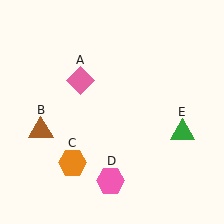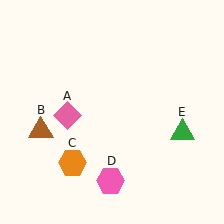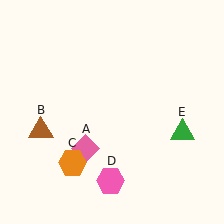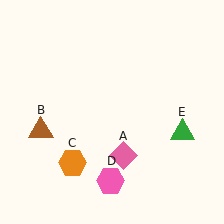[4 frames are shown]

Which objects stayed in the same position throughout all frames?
Brown triangle (object B) and orange hexagon (object C) and pink hexagon (object D) and green triangle (object E) remained stationary.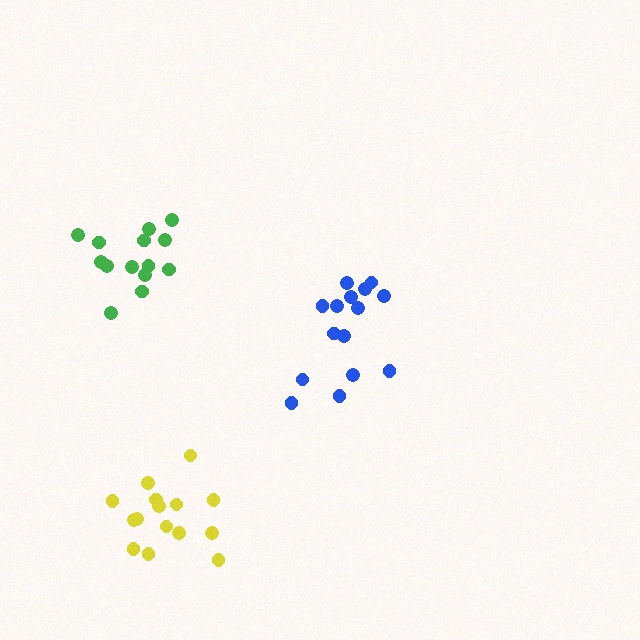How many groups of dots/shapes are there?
There are 3 groups.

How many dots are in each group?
Group 1: 15 dots, Group 2: 15 dots, Group 3: 14 dots (44 total).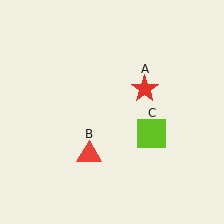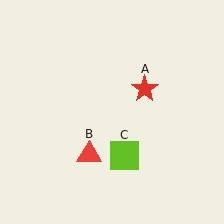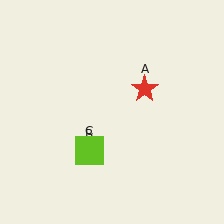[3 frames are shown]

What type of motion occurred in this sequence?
The lime square (object C) rotated clockwise around the center of the scene.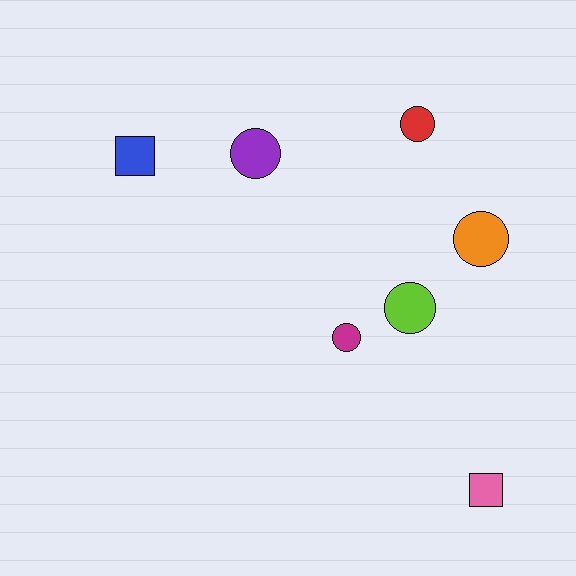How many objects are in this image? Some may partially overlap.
There are 7 objects.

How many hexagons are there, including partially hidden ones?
There are no hexagons.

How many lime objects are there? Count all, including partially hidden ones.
There is 1 lime object.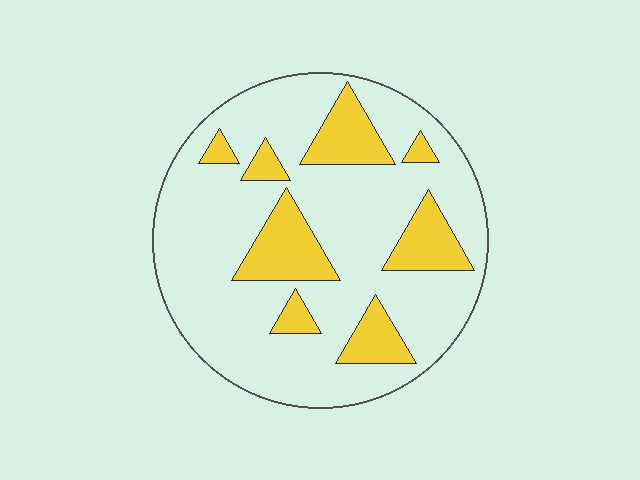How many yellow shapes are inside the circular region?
8.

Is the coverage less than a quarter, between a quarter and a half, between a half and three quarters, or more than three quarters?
Less than a quarter.